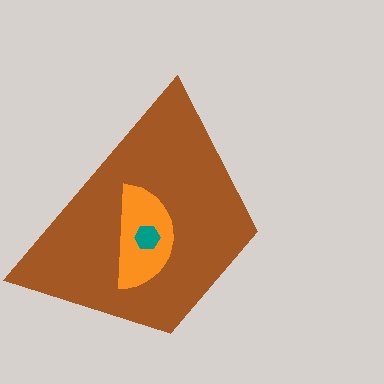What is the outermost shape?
The brown trapezoid.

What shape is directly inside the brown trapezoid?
The orange semicircle.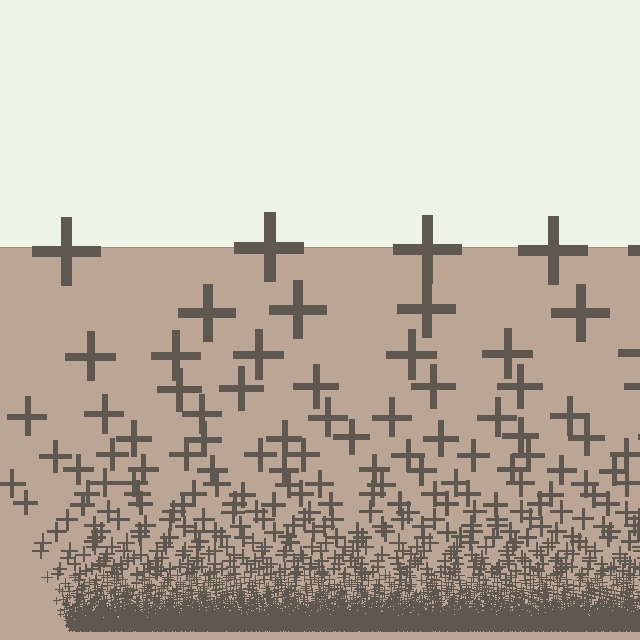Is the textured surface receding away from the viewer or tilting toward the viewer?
The surface appears to tilt toward the viewer. Texture elements get larger and sparser toward the top.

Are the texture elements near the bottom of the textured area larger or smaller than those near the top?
Smaller. The gradient is inverted — elements near the bottom are smaller and denser.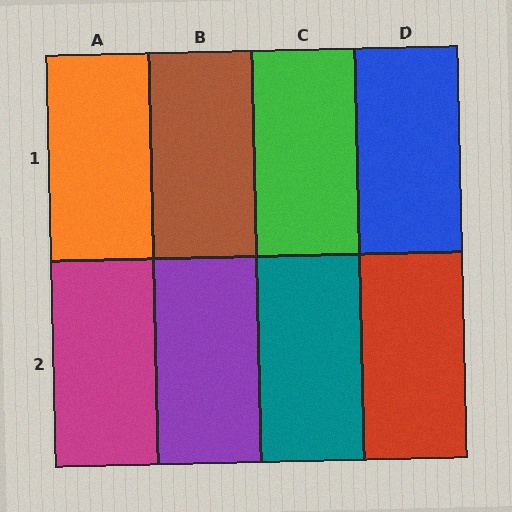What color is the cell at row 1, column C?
Green.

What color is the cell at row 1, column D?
Blue.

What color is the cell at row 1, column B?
Brown.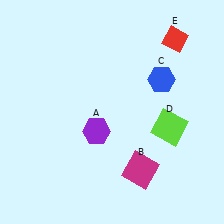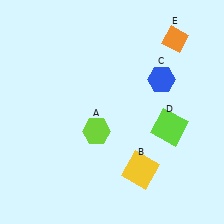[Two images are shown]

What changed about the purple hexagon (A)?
In Image 1, A is purple. In Image 2, it changed to lime.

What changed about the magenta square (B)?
In Image 1, B is magenta. In Image 2, it changed to yellow.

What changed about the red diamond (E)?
In Image 1, E is red. In Image 2, it changed to orange.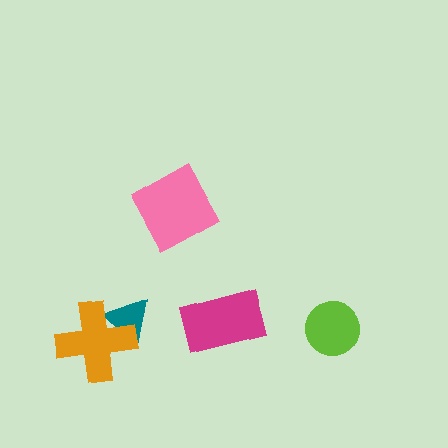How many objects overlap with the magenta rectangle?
0 objects overlap with the magenta rectangle.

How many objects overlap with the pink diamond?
0 objects overlap with the pink diamond.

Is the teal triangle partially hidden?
Yes, it is partially covered by another shape.